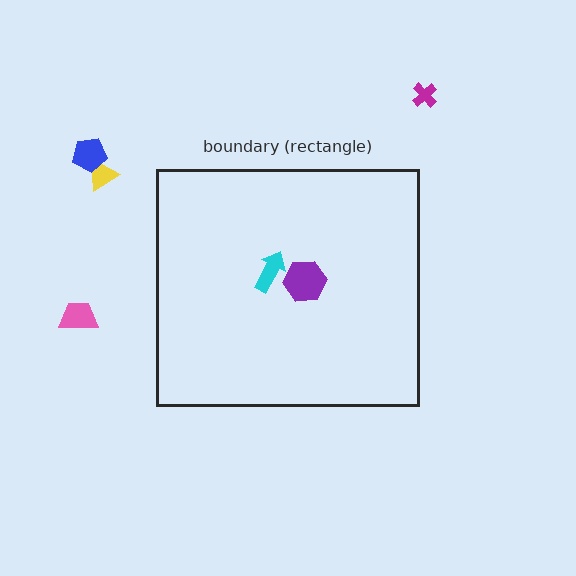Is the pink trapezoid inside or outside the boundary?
Outside.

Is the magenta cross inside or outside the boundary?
Outside.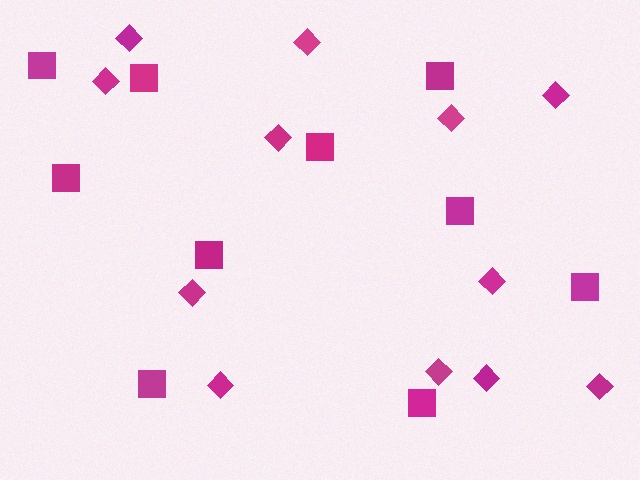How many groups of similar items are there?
There are 2 groups: one group of squares (10) and one group of diamonds (12).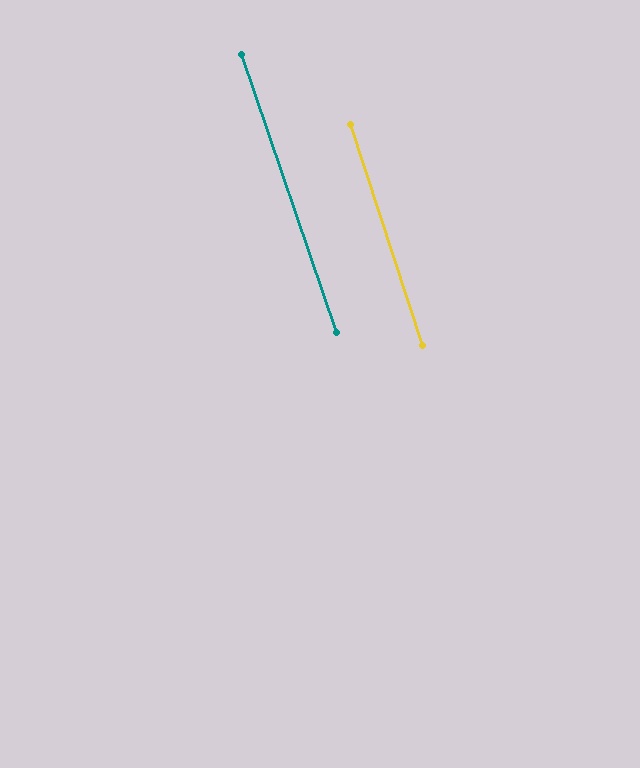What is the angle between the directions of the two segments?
Approximately 1 degree.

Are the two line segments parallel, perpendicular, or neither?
Parallel — their directions differ by only 0.7°.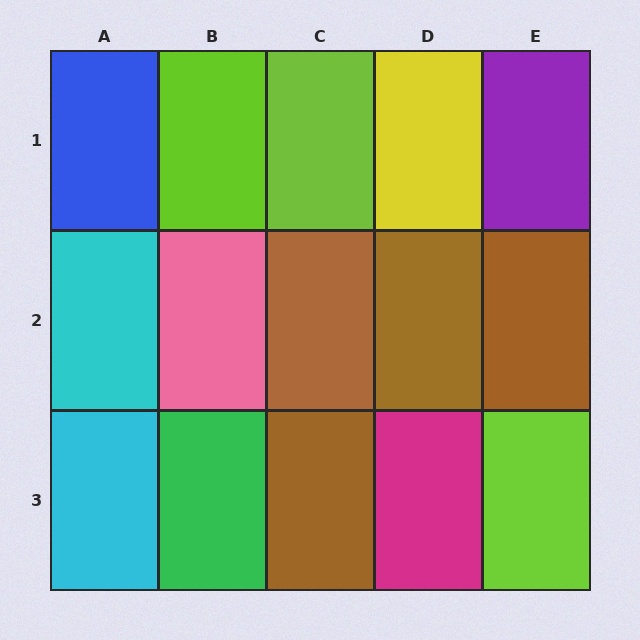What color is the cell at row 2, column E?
Brown.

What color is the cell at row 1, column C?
Lime.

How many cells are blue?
1 cell is blue.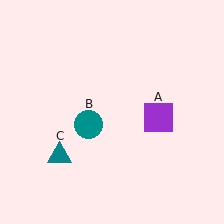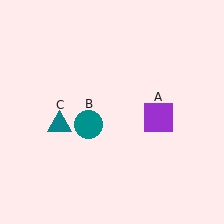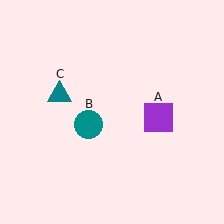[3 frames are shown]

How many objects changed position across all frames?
1 object changed position: teal triangle (object C).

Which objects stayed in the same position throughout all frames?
Purple square (object A) and teal circle (object B) remained stationary.